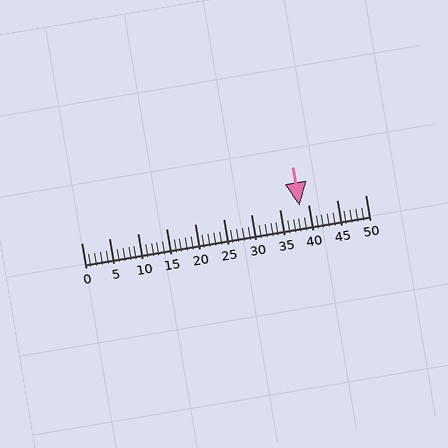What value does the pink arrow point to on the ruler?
The pink arrow points to approximately 38.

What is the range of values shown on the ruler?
The ruler shows values from 0 to 50.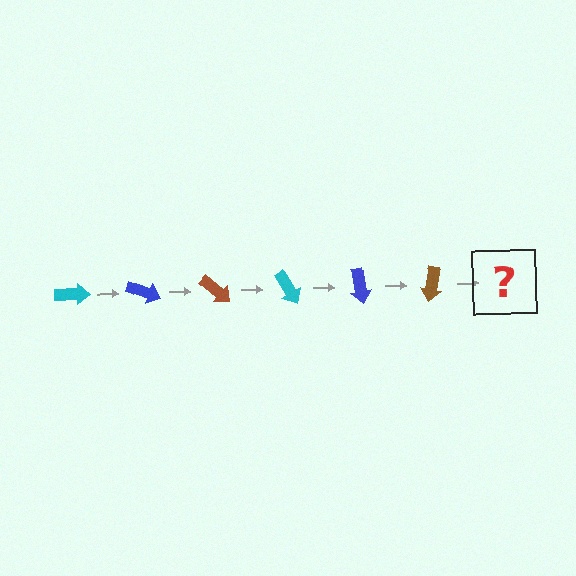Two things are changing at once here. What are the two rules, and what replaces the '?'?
The two rules are that it rotates 20 degrees each step and the color cycles through cyan, blue, and brown. The '?' should be a cyan arrow, rotated 120 degrees from the start.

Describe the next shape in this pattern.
It should be a cyan arrow, rotated 120 degrees from the start.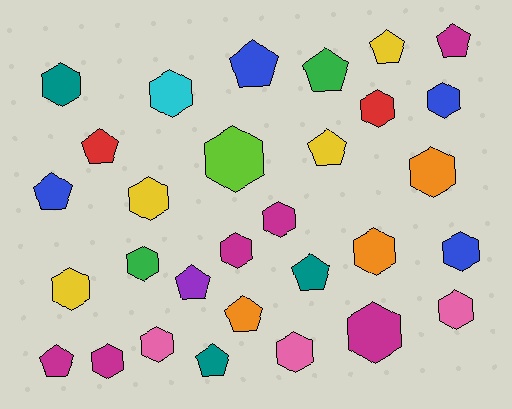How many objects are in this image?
There are 30 objects.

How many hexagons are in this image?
There are 18 hexagons.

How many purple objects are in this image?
There is 1 purple object.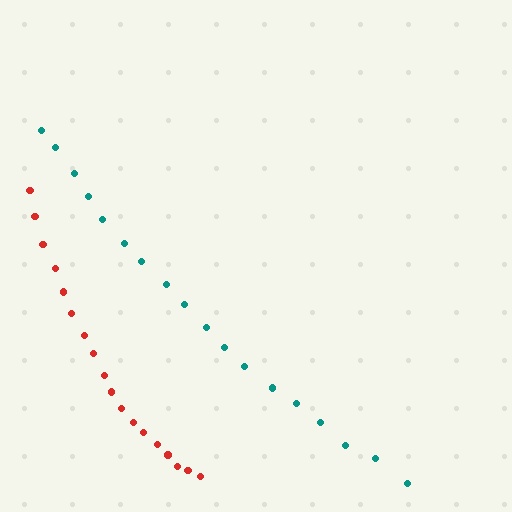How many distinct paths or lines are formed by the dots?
There are 2 distinct paths.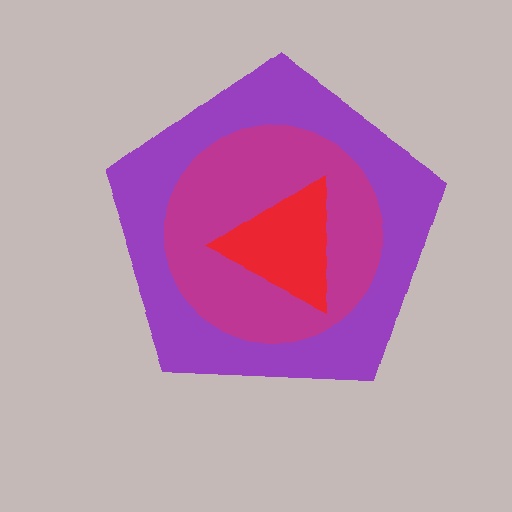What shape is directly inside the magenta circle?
The red triangle.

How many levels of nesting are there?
3.